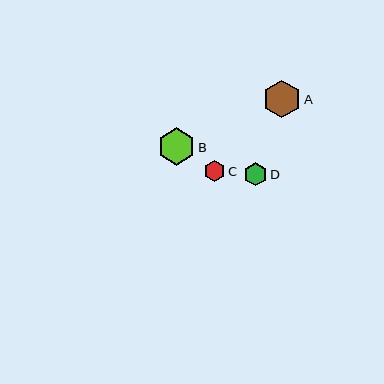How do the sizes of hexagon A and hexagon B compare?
Hexagon A and hexagon B are approximately the same size.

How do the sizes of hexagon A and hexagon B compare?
Hexagon A and hexagon B are approximately the same size.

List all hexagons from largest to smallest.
From largest to smallest: A, B, D, C.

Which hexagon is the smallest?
Hexagon C is the smallest with a size of approximately 21 pixels.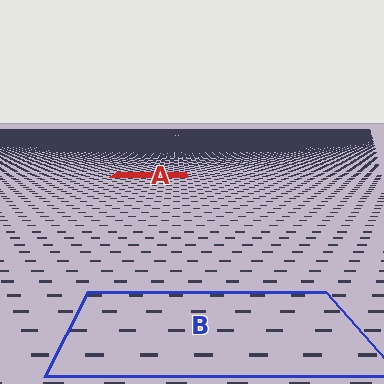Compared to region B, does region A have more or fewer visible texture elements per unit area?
Region A has more texture elements per unit area — they are packed more densely because it is farther away.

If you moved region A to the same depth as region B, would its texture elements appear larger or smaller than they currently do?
They would appear larger. At a closer depth, the same texture elements are projected at a bigger on-screen size.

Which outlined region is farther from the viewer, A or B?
Region A is farther from the viewer — the texture elements inside it appear smaller and more densely packed.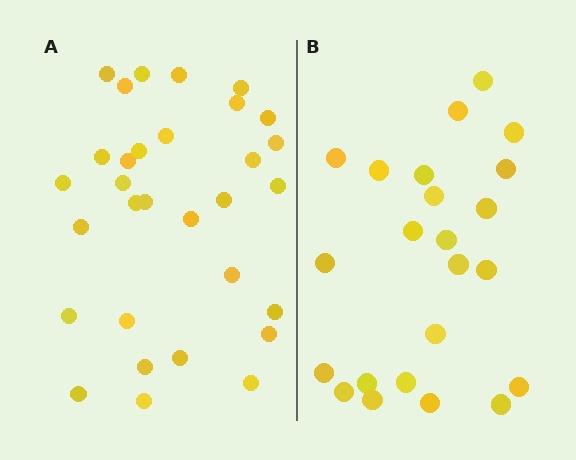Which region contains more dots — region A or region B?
Region A (the left region) has more dots.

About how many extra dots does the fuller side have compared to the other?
Region A has roughly 8 or so more dots than region B.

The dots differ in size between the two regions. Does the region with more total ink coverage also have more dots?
No. Region B has more total ink coverage because its dots are larger, but region A actually contains more individual dots. Total area can be misleading — the number of items is what matters here.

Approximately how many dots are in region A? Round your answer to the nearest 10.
About 30 dots. (The exact count is 31, which rounds to 30.)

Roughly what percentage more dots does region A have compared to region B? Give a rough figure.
About 35% more.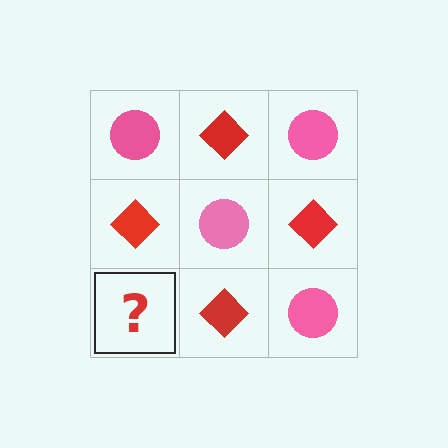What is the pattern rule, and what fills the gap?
The rule is that it alternates pink circle and red diamond in a checkerboard pattern. The gap should be filled with a pink circle.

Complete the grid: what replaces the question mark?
The question mark should be replaced with a pink circle.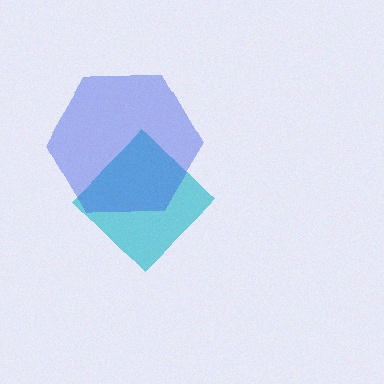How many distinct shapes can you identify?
There are 2 distinct shapes: a cyan diamond, a blue hexagon.